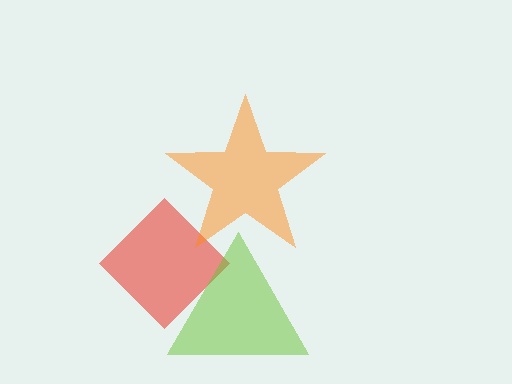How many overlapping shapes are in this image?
There are 3 overlapping shapes in the image.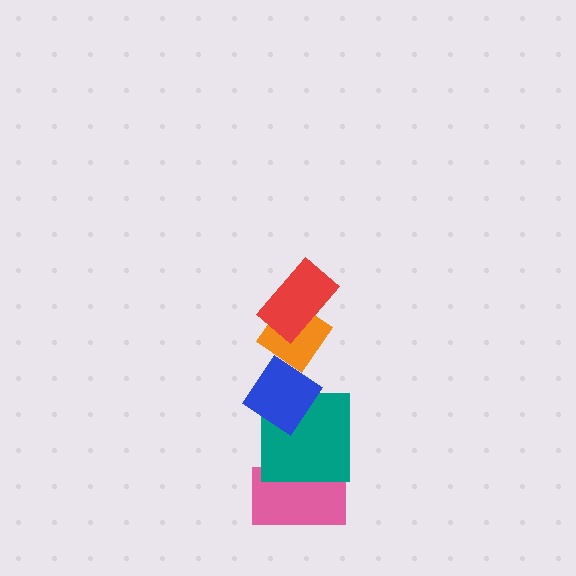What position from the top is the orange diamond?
The orange diamond is 2nd from the top.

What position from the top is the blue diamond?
The blue diamond is 3rd from the top.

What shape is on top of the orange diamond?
The red rectangle is on top of the orange diamond.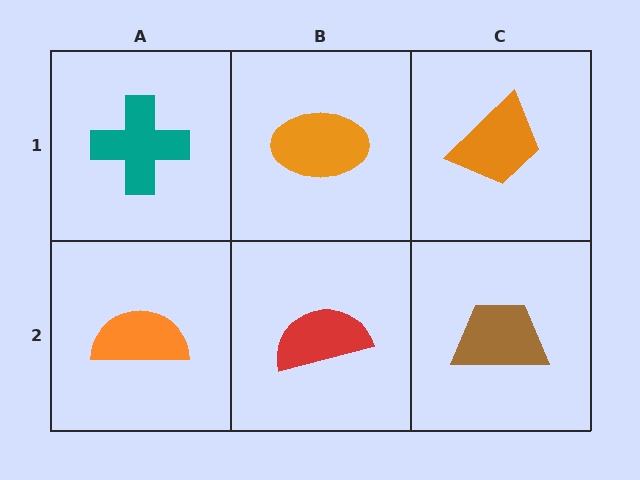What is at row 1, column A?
A teal cross.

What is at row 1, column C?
An orange trapezoid.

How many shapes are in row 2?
3 shapes.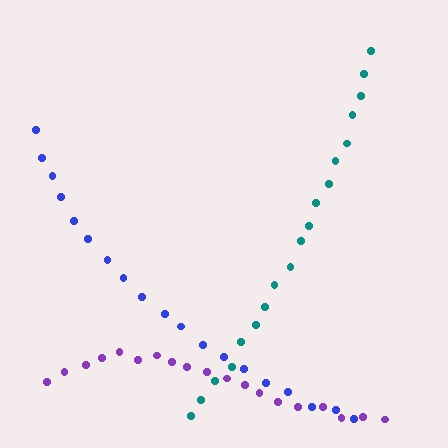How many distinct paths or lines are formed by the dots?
There are 3 distinct paths.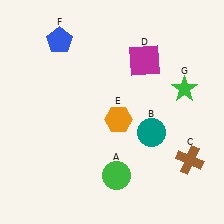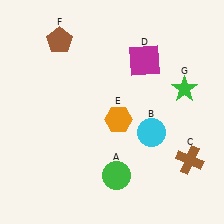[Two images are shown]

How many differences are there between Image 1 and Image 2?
There are 2 differences between the two images.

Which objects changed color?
B changed from teal to cyan. F changed from blue to brown.